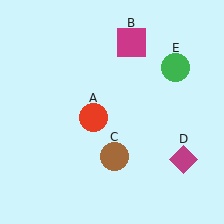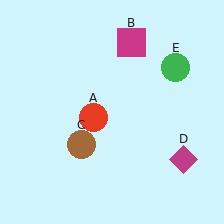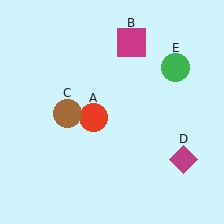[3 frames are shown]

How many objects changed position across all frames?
1 object changed position: brown circle (object C).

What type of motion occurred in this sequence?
The brown circle (object C) rotated clockwise around the center of the scene.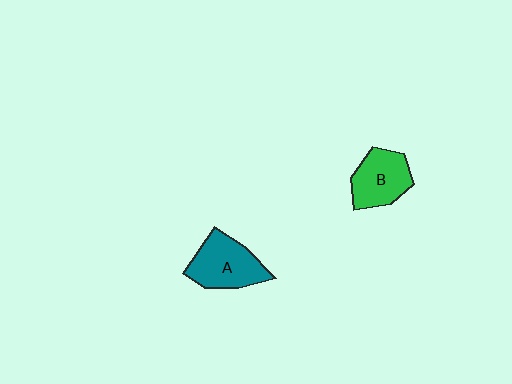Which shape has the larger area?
Shape A (teal).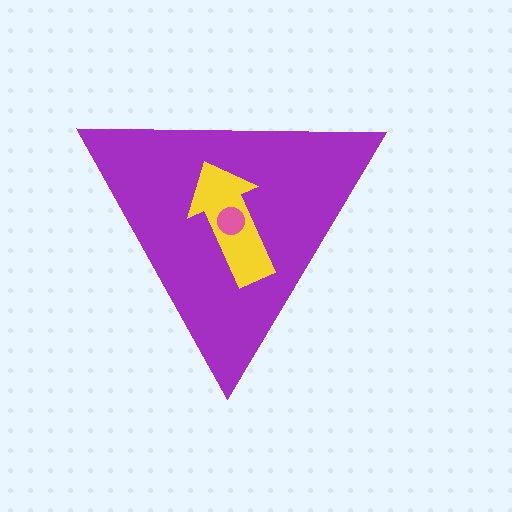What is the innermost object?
The pink circle.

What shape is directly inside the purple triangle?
The yellow arrow.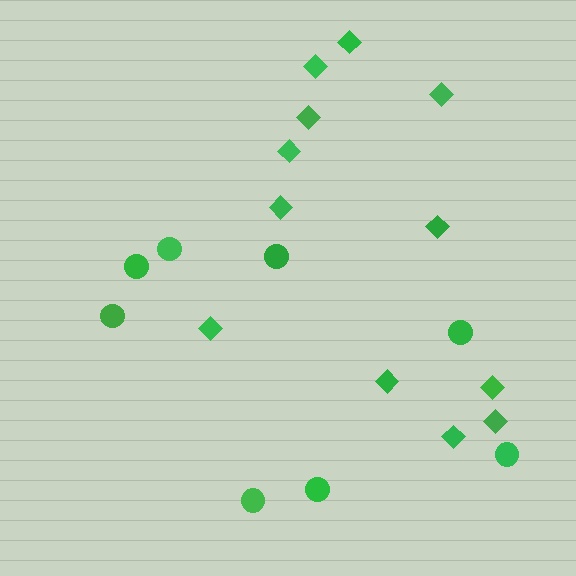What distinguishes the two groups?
There are 2 groups: one group of circles (8) and one group of diamonds (12).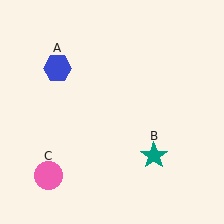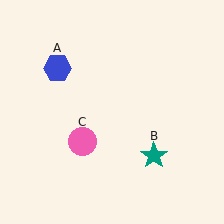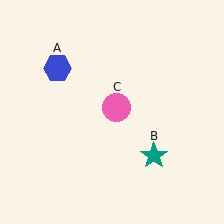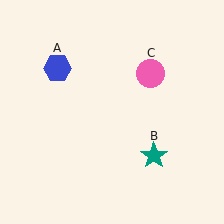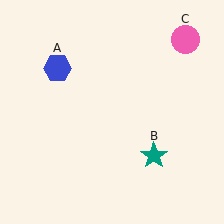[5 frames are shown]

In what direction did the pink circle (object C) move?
The pink circle (object C) moved up and to the right.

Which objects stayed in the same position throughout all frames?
Blue hexagon (object A) and teal star (object B) remained stationary.